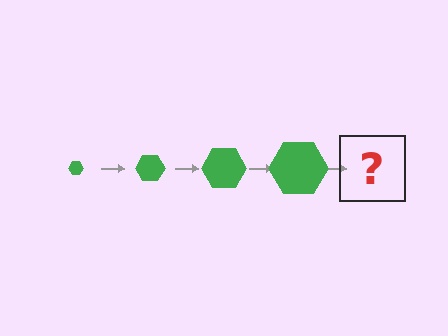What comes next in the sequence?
The next element should be a green hexagon, larger than the previous one.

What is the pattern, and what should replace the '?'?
The pattern is that the hexagon gets progressively larger each step. The '?' should be a green hexagon, larger than the previous one.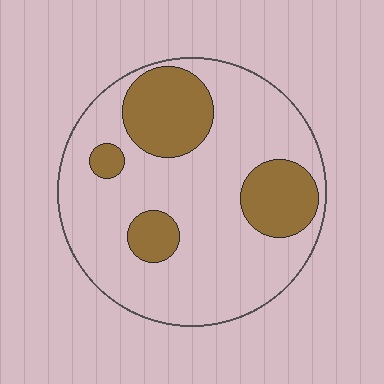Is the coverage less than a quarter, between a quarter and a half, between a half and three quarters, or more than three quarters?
Between a quarter and a half.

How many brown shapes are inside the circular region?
4.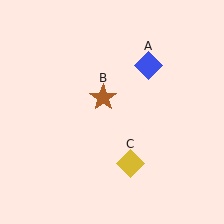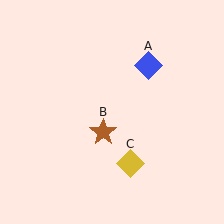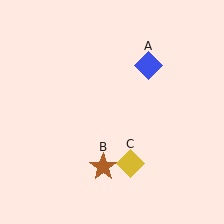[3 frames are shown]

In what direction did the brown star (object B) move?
The brown star (object B) moved down.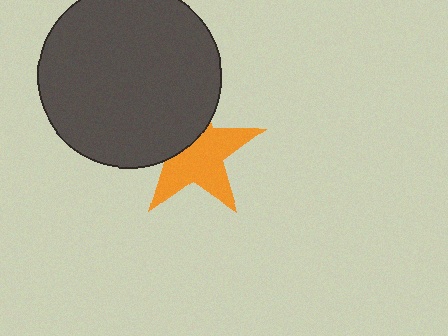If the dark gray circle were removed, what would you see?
You would see the complete orange star.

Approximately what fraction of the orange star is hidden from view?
Roughly 37% of the orange star is hidden behind the dark gray circle.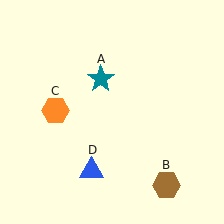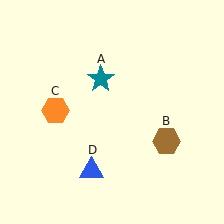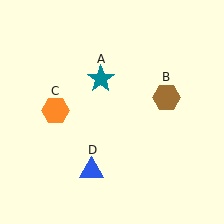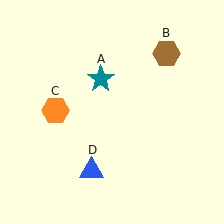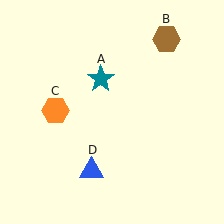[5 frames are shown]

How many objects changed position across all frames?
1 object changed position: brown hexagon (object B).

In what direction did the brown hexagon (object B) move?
The brown hexagon (object B) moved up.